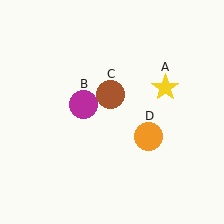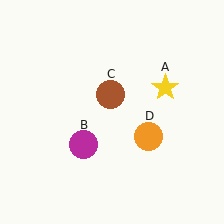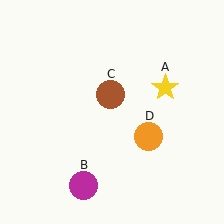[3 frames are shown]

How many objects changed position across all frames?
1 object changed position: magenta circle (object B).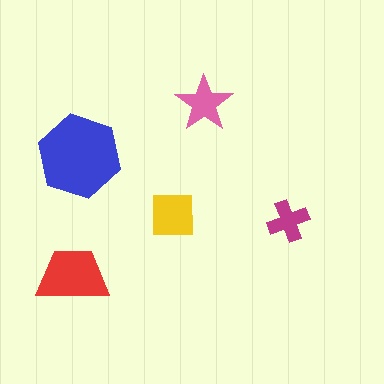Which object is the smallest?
The magenta cross.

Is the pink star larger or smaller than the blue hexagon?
Smaller.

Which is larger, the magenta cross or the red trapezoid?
The red trapezoid.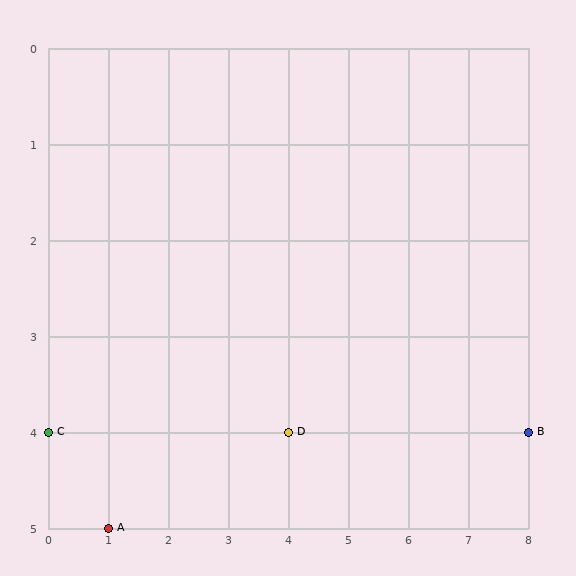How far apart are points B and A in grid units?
Points B and A are 7 columns and 1 row apart (about 7.1 grid units diagonally).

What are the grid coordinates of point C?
Point C is at grid coordinates (0, 4).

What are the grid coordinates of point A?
Point A is at grid coordinates (1, 5).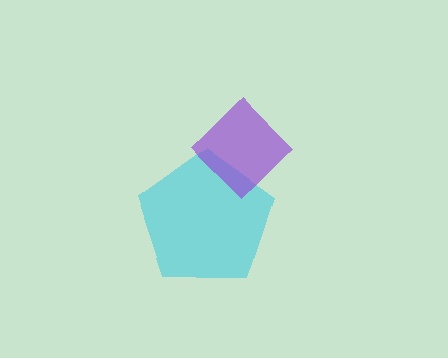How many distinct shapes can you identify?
There are 2 distinct shapes: a cyan pentagon, a purple diamond.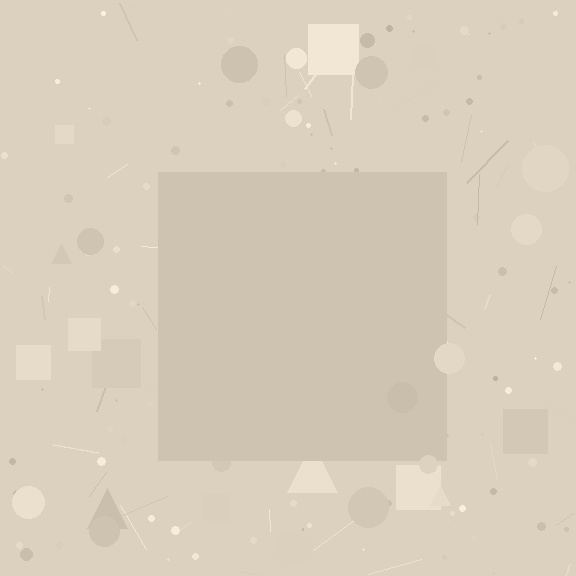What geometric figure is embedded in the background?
A square is embedded in the background.